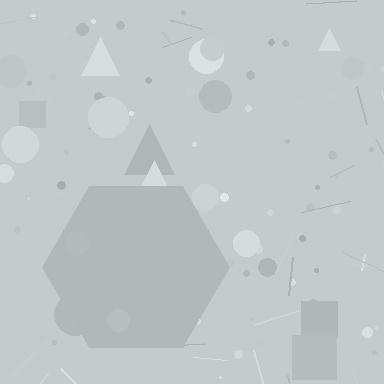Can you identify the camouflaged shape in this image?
The camouflaged shape is a hexagon.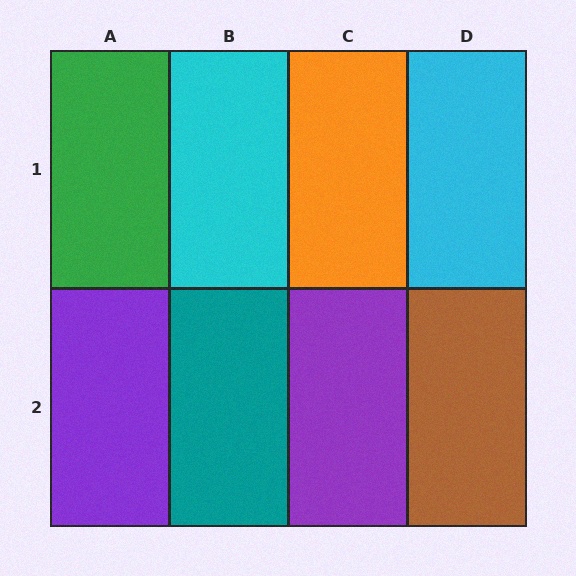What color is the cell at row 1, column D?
Cyan.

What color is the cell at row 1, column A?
Green.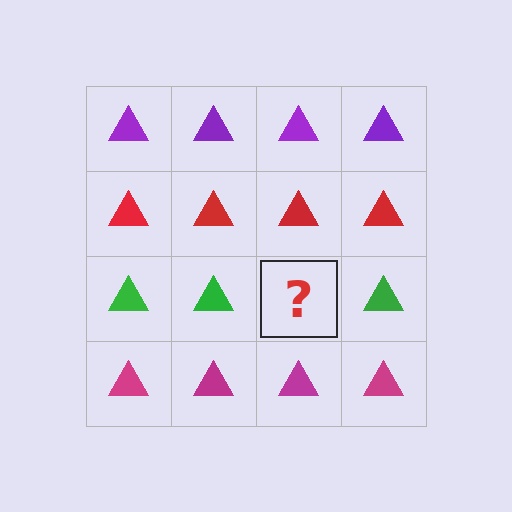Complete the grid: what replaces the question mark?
The question mark should be replaced with a green triangle.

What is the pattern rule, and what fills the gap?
The rule is that each row has a consistent color. The gap should be filled with a green triangle.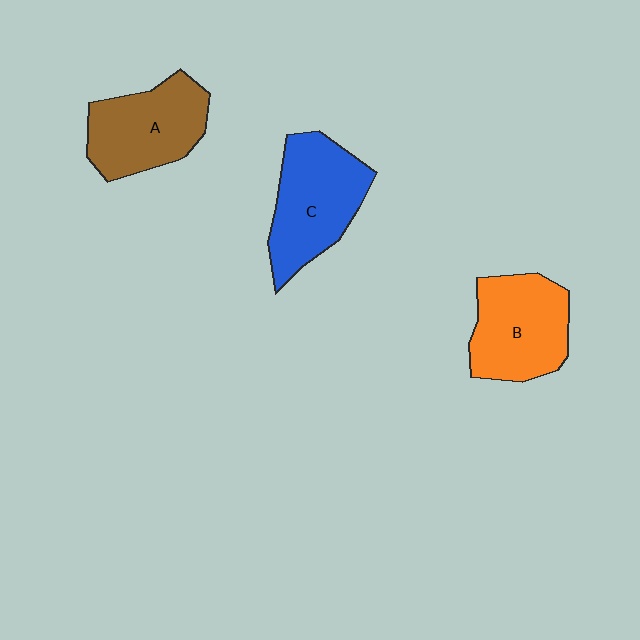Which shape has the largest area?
Shape C (blue).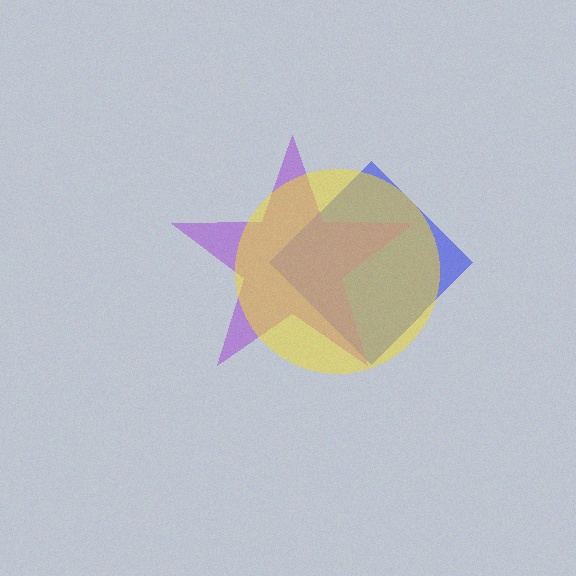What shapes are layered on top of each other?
The layered shapes are: a blue diamond, a purple star, a yellow circle.